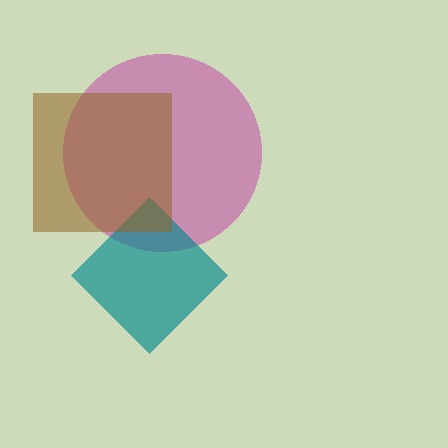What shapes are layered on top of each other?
The layered shapes are: a magenta circle, a teal diamond, a brown square.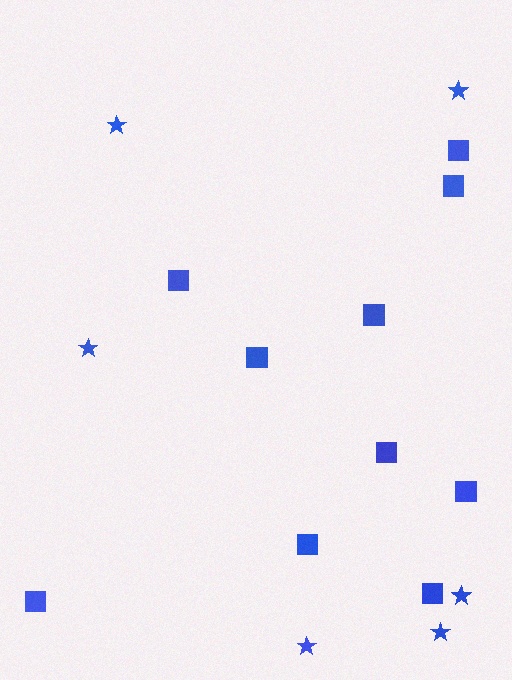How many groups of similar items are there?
There are 2 groups: one group of squares (10) and one group of stars (6).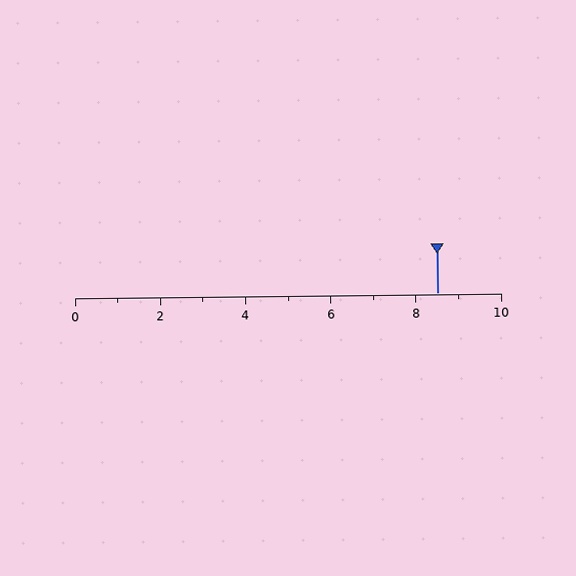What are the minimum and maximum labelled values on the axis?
The axis runs from 0 to 10.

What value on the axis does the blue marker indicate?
The marker indicates approximately 8.5.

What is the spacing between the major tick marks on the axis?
The major ticks are spaced 2 apart.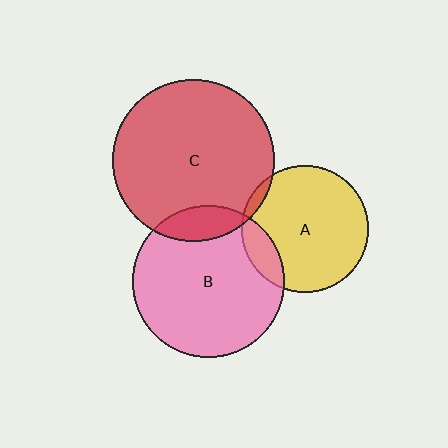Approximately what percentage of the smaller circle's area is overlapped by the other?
Approximately 5%.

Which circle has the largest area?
Circle C (red).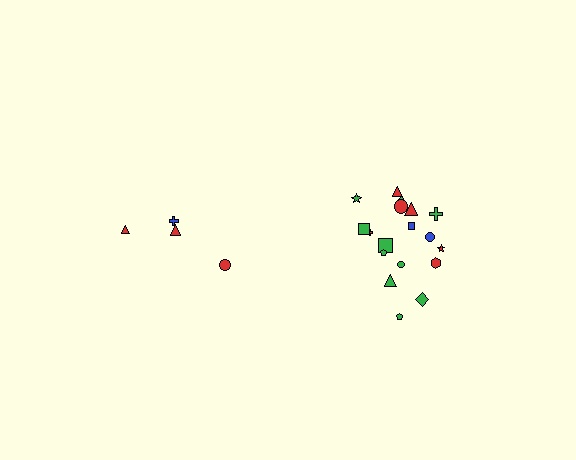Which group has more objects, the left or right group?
The right group.